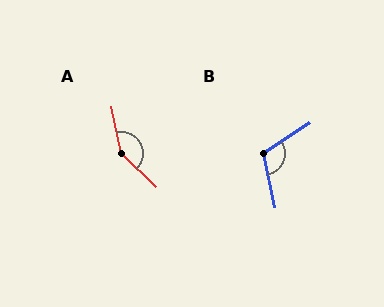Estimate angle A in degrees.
Approximately 146 degrees.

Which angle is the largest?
A, at approximately 146 degrees.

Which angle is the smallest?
B, at approximately 112 degrees.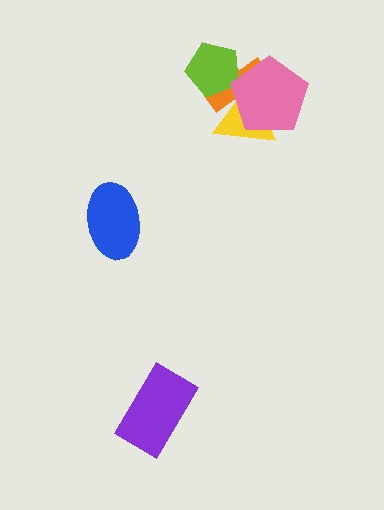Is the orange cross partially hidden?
Yes, it is partially covered by another shape.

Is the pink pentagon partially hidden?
No, no other shape covers it.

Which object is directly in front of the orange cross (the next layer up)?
The yellow triangle is directly in front of the orange cross.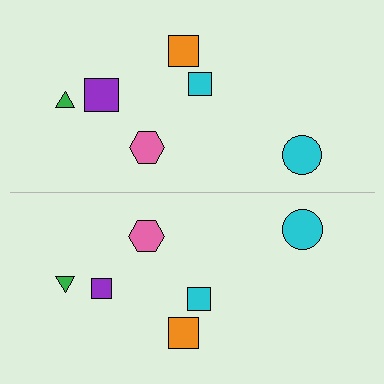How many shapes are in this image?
There are 12 shapes in this image.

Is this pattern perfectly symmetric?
No, the pattern is not perfectly symmetric. The purple square on the bottom side has a different size than its mirror counterpart.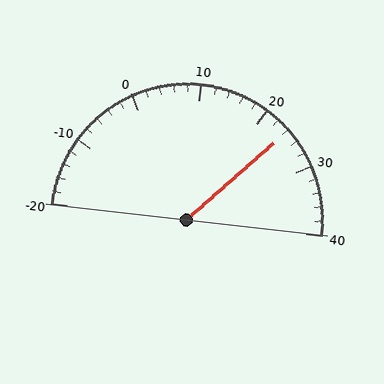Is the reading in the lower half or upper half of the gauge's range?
The reading is in the upper half of the range (-20 to 40).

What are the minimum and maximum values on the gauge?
The gauge ranges from -20 to 40.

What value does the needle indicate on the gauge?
The needle indicates approximately 24.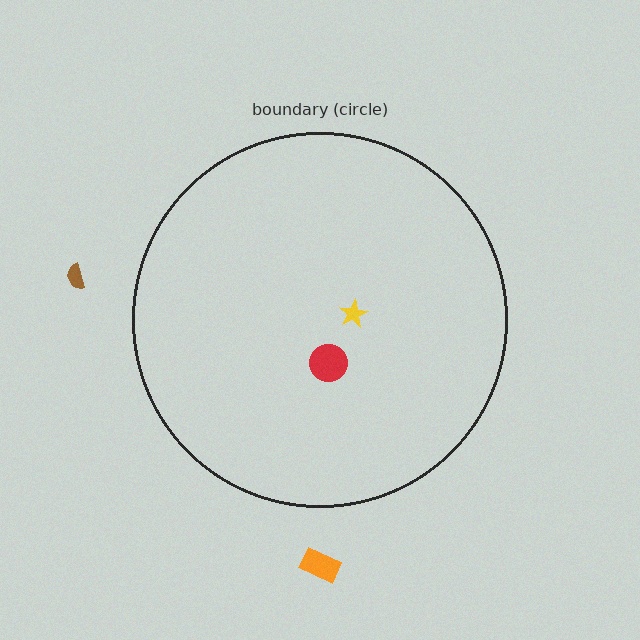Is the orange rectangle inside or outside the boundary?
Outside.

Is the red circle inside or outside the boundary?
Inside.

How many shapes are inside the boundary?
2 inside, 2 outside.